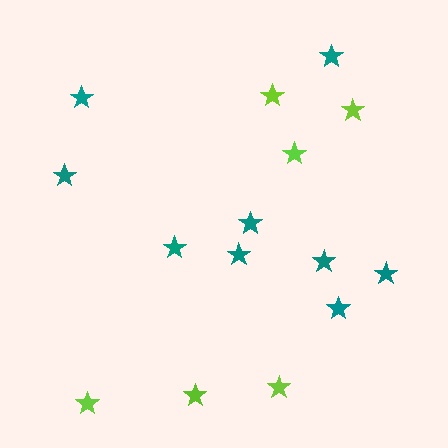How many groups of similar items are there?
There are 2 groups: one group of lime stars (6) and one group of teal stars (9).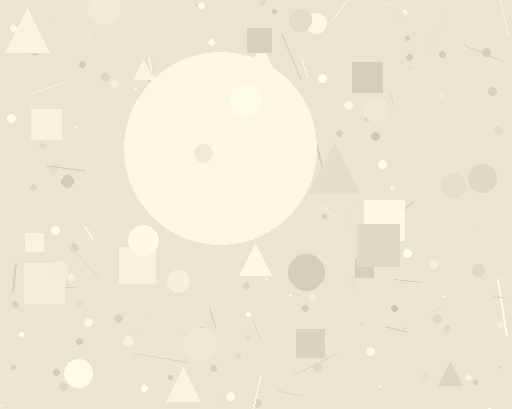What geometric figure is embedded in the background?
A circle is embedded in the background.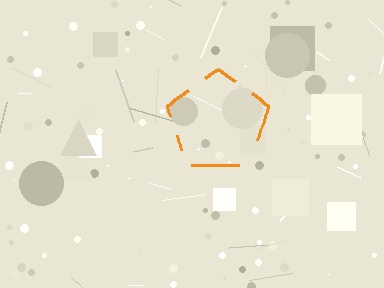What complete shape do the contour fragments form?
The contour fragments form a pentagon.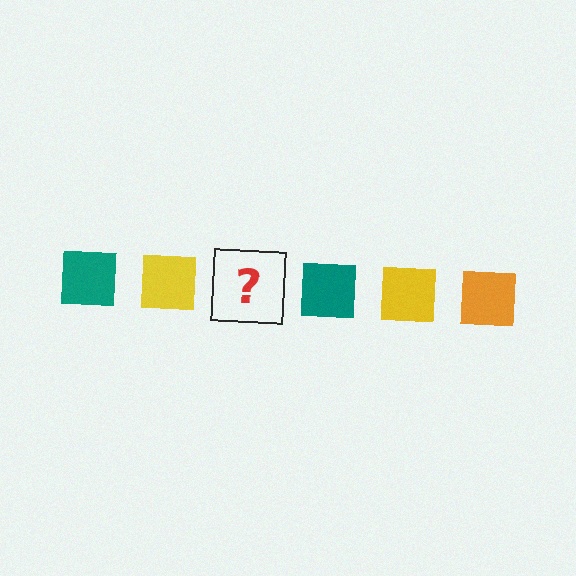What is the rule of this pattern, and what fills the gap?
The rule is that the pattern cycles through teal, yellow, orange squares. The gap should be filled with an orange square.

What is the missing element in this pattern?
The missing element is an orange square.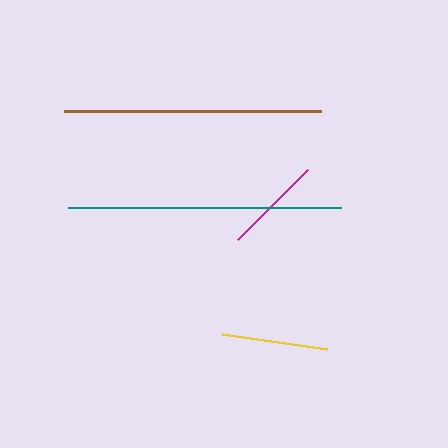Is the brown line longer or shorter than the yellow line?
The brown line is longer than the yellow line.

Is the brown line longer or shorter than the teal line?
The teal line is longer than the brown line.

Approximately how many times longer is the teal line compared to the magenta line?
The teal line is approximately 2.8 times the length of the magenta line.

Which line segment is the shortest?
The magenta line is the shortest at approximately 98 pixels.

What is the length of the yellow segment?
The yellow segment is approximately 106 pixels long.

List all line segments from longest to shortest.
From longest to shortest: teal, brown, yellow, magenta.